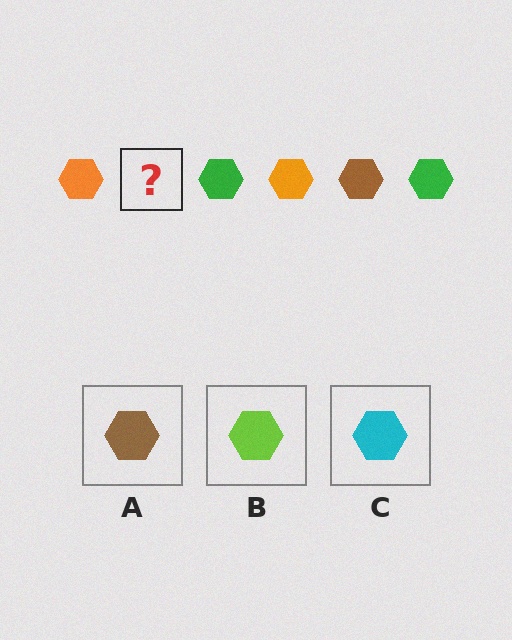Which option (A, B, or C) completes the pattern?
A.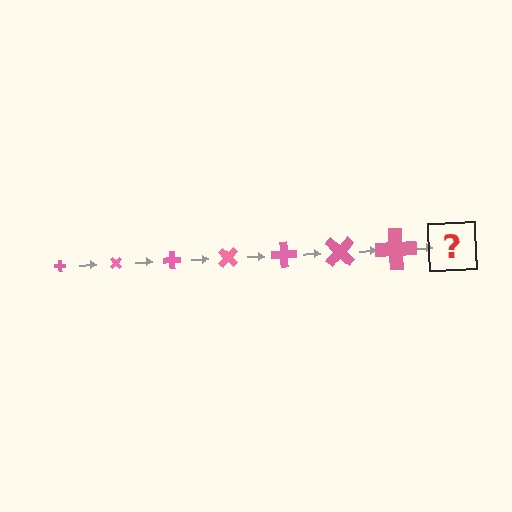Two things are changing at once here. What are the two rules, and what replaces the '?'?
The two rules are that the cross grows larger each step and it rotates 45 degrees each step. The '?' should be a cross, larger than the previous one and rotated 315 degrees from the start.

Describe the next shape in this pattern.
It should be a cross, larger than the previous one and rotated 315 degrees from the start.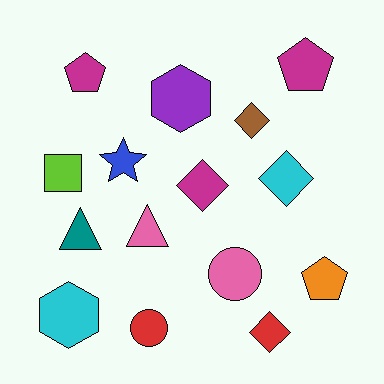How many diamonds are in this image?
There are 4 diamonds.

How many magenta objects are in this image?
There are 3 magenta objects.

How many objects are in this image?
There are 15 objects.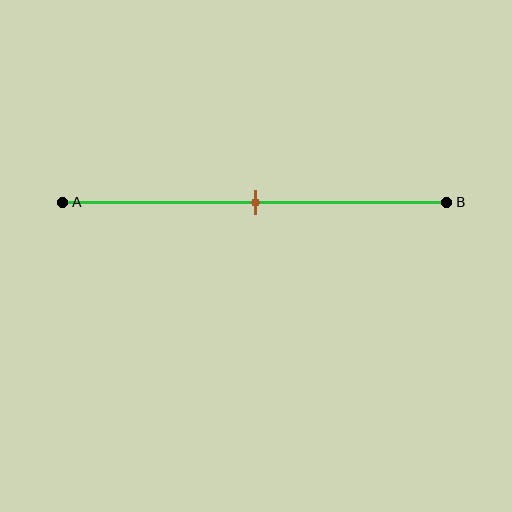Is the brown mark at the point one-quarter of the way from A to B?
No, the mark is at about 50% from A, not at the 25% one-quarter point.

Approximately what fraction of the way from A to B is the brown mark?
The brown mark is approximately 50% of the way from A to B.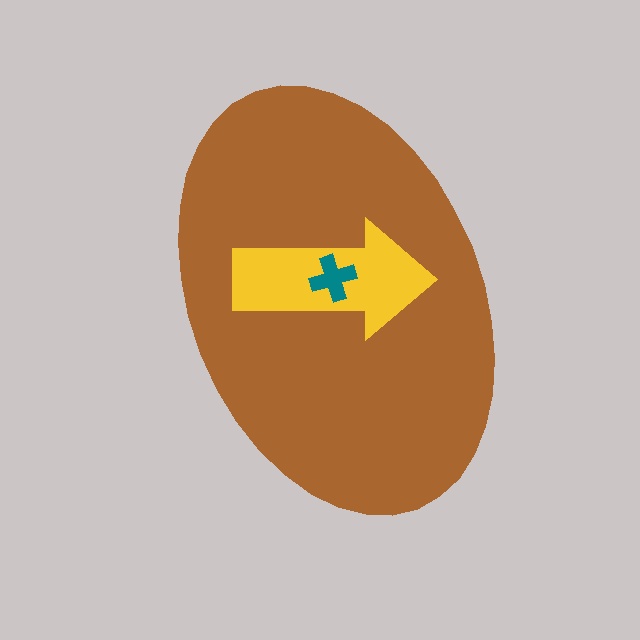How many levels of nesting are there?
3.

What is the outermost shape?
The brown ellipse.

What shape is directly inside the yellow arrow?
The teal cross.